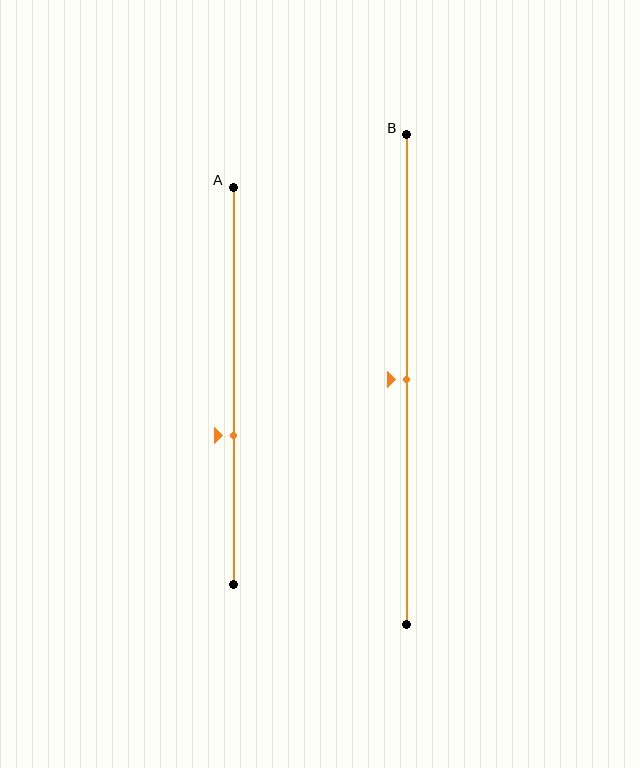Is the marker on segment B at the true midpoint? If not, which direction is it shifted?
Yes, the marker on segment B is at the true midpoint.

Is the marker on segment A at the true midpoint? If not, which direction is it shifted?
No, the marker on segment A is shifted downward by about 12% of the segment length.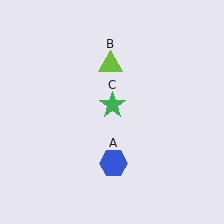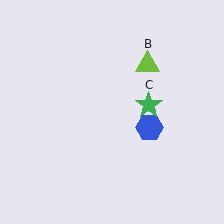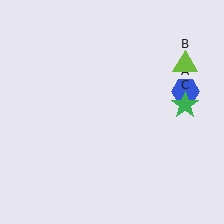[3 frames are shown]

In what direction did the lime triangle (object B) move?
The lime triangle (object B) moved right.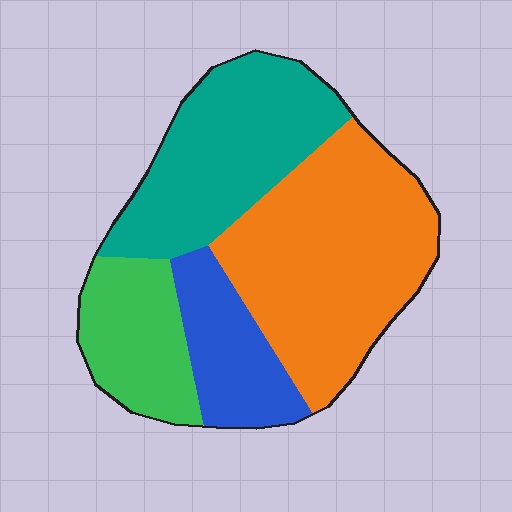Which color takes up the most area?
Orange, at roughly 40%.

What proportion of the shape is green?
Green takes up about one sixth (1/6) of the shape.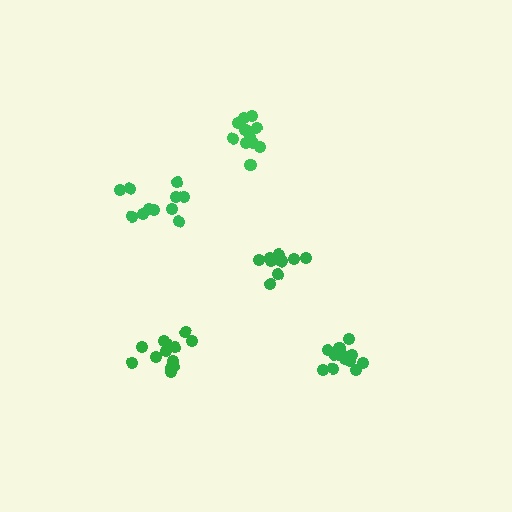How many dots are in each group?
Group 1: 13 dots, Group 2: 11 dots, Group 3: 13 dots, Group 4: 14 dots, Group 5: 10 dots (61 total).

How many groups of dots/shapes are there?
There are 5 groups.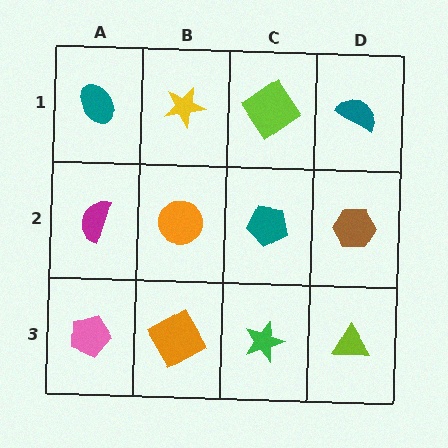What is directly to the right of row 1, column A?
A yellow star.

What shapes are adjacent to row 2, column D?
A teal semicircle (row 1, column D), a lime triangle (row 3, column D), a teal pentagon (row 2, column C).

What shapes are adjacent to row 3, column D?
A brown hexagon (row 2, column D), a green star (row 3, column C).